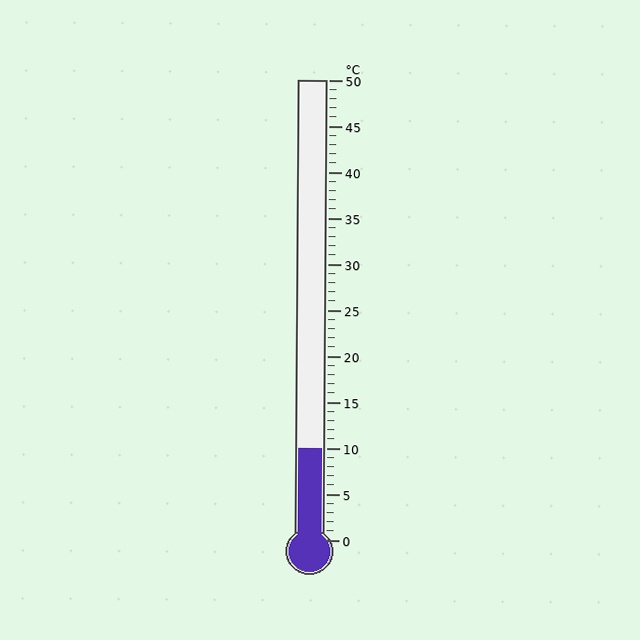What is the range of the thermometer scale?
The thermometer scale ranges from 0°C to 50°C.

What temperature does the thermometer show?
The thermometer shows approximately 10°C.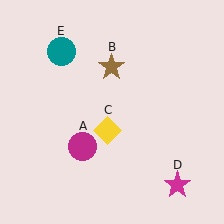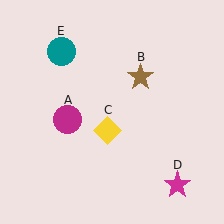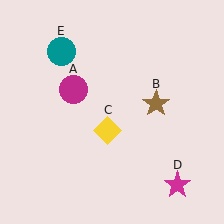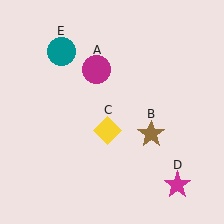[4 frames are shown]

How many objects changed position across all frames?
2 objects changed position: magenta circle (object A), brown star (object B).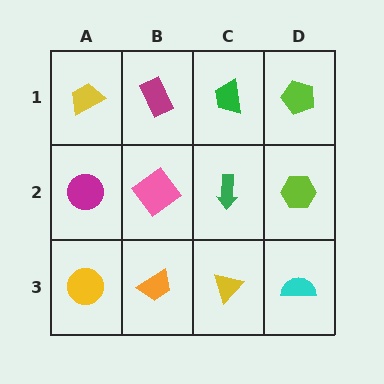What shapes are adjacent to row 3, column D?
A lime hexagon (row 2, column D), a yellow triangle (row 3, column C).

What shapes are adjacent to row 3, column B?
A pink diamond (row 2, column B), a yellow circle (row 3, column A), a yellow triangle (row 3, column C).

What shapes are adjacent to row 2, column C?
A green trapezoid (row 1, column C), a yellow triangle (row 3, column C), a pink diamond (row 2, column B), a lime hexagon (row 2, column D).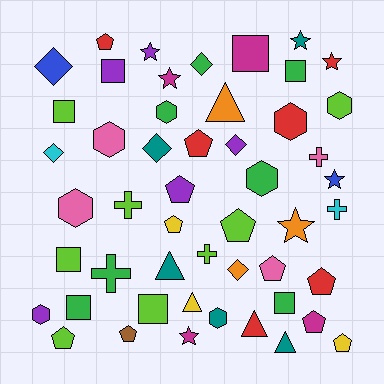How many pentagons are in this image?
There are 11 pentagons.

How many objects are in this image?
There are 50 objects.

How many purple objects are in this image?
There are 5 purple objects.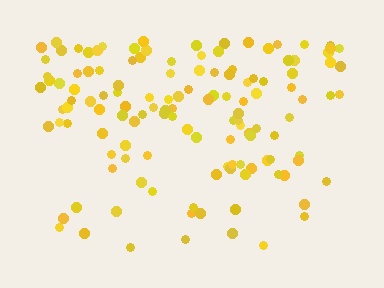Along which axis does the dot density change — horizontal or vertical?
Vertical.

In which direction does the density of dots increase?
From bottom to top, with the top side densest.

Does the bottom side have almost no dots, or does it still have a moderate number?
Still a moderate number, just noticeably fewer than the top.